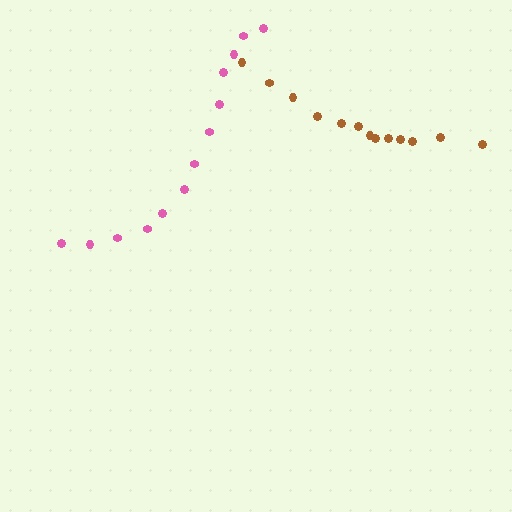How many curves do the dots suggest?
There are 2 distinct paths.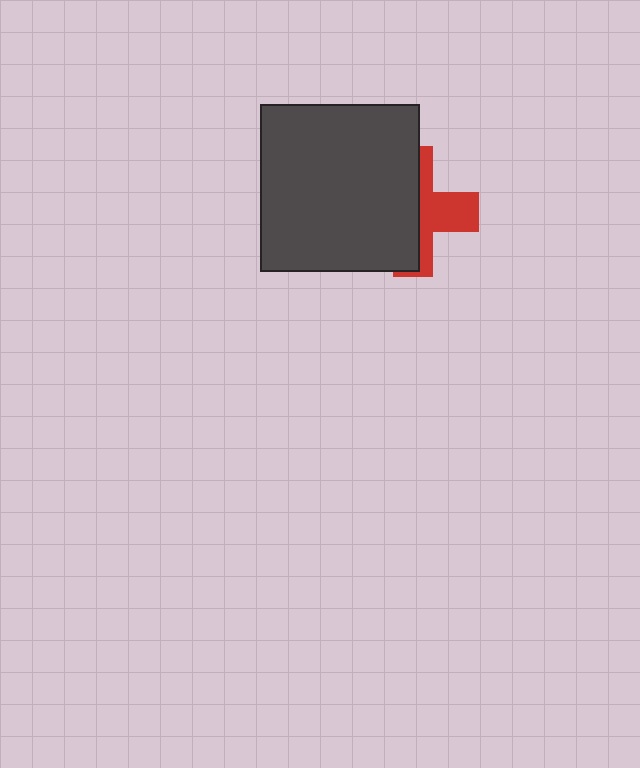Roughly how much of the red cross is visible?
A small part of it is visible (roughly 43%).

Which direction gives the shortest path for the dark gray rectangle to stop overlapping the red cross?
Moving left gives the shortest separation.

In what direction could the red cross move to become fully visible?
The red cross could move right. That would shift it out from behind the dark gray rectangle entirely.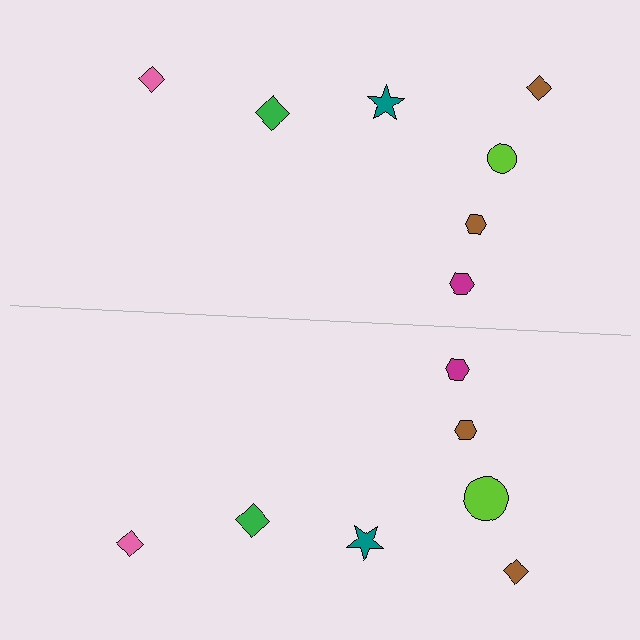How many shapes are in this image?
There are 14 shapes in this image.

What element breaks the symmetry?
The lime circle on the bottom side has a different size than its mirror counterpart.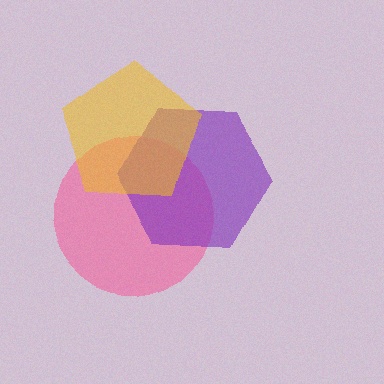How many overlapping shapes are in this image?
There are 3 overlapping shapes in the image.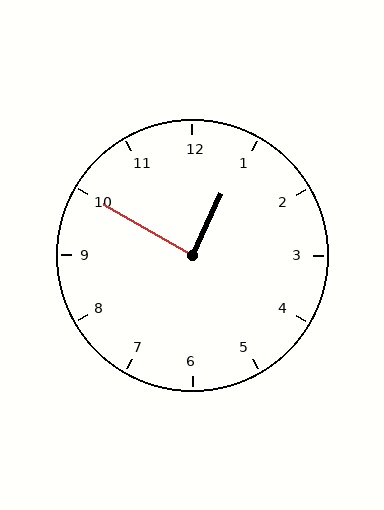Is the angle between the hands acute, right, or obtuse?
It is right.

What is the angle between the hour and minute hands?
Approximately 85 degrees.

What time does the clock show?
12:50.